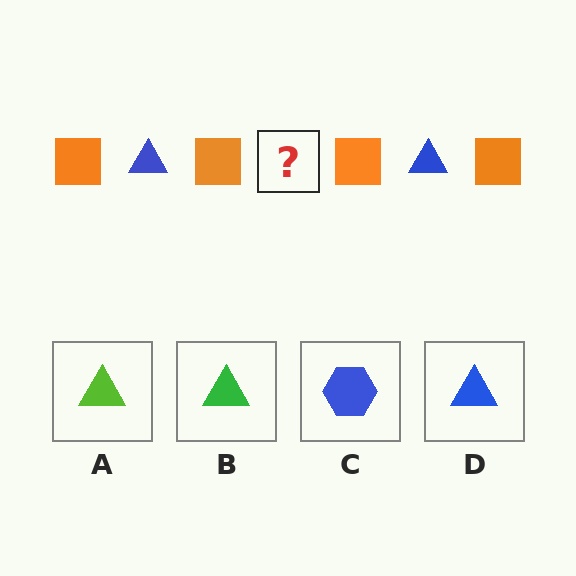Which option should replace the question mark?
Option D.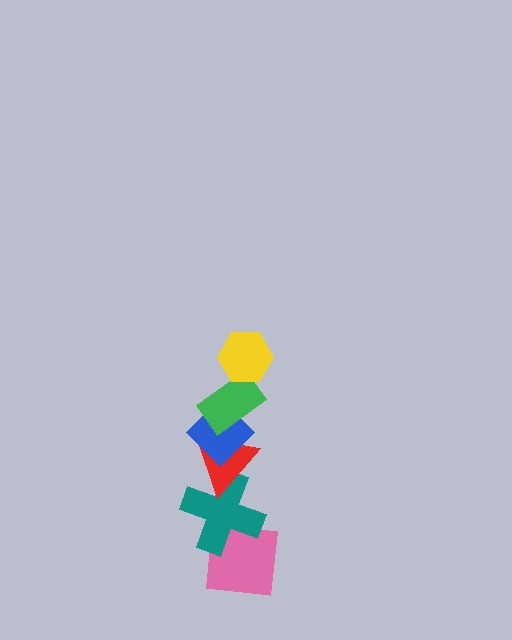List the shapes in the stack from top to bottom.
From top to bottom: the yellow hexagon, the green rectangle, the blue diamond, the red triangle, the teal cross, the pink square.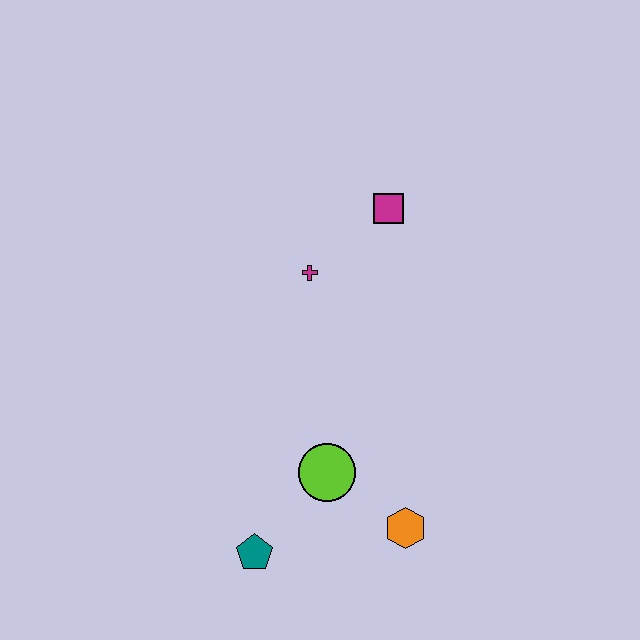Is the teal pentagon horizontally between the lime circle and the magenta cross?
No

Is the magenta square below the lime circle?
No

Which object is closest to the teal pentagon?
The lime circle is closest to the teal pentagon.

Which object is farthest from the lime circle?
The magenta square is farthest from the lime circle.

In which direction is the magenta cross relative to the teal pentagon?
The magenta cross is above the teal pentagon.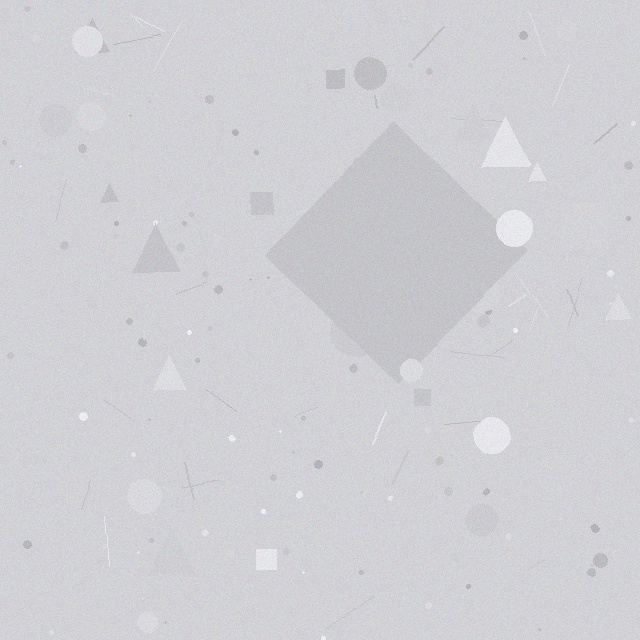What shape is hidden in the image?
A diamond is hidden in the image.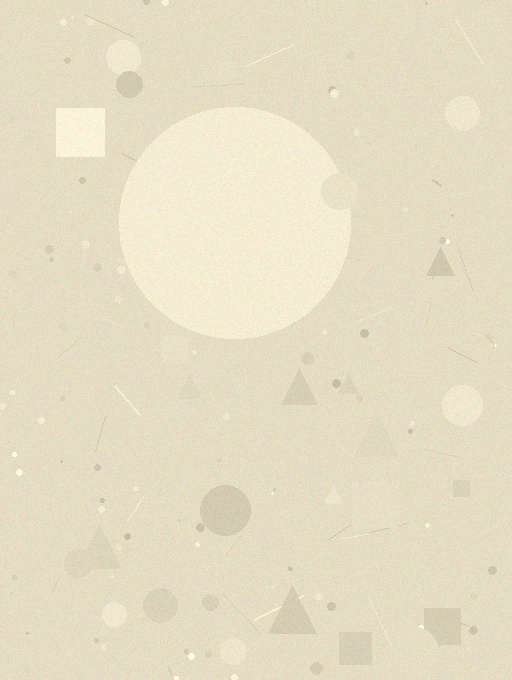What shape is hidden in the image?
A circle is hidden in the image.